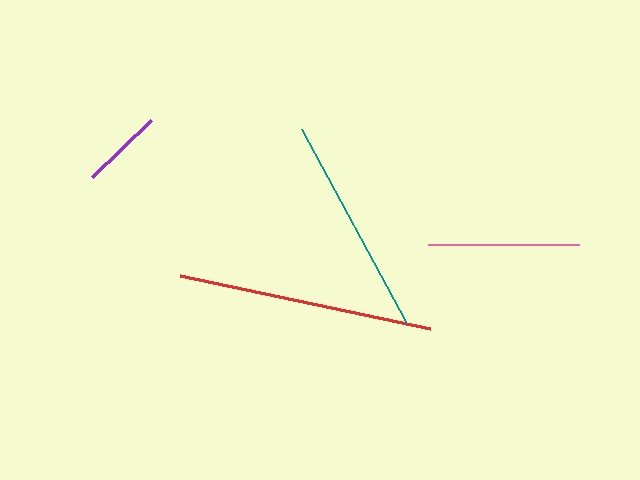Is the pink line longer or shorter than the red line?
The red line is longer than the pink line.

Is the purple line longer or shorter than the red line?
The red line is longer than the purple line.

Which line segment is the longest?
The red line is the longest at approximately 256 pixels.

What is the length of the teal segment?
The teal segment is approximately 221 pixels long.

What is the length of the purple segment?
The purple segment is approximately 82 pixels long.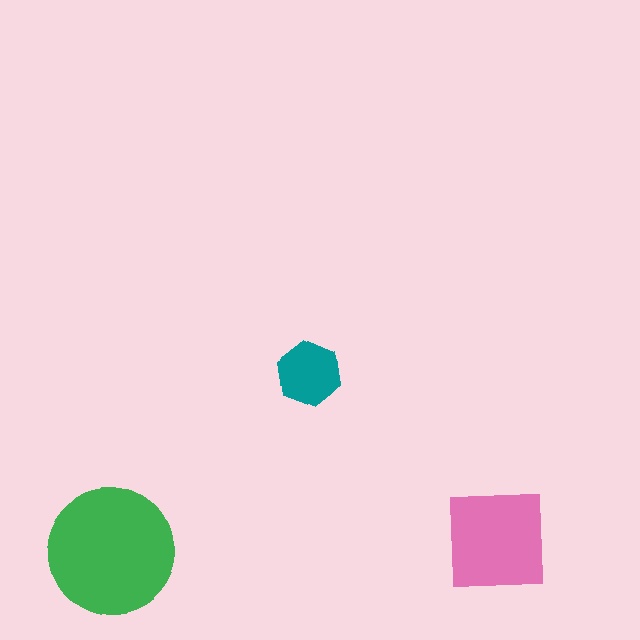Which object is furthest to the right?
The pink square is rightmost.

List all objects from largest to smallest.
The green circle, the pink square, the teal hexagon.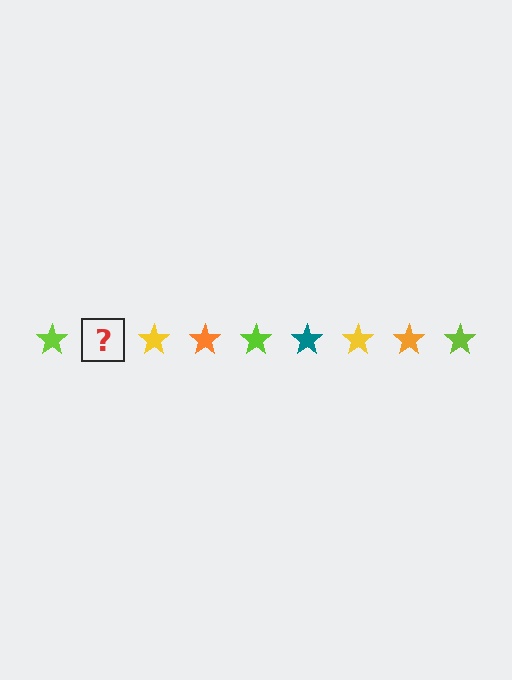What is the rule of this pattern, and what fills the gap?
The rule is that the pattern cycles through lime, teal, yellow, orange stars. The gap should be filled with a teal star.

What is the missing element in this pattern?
The missing element is a teal star.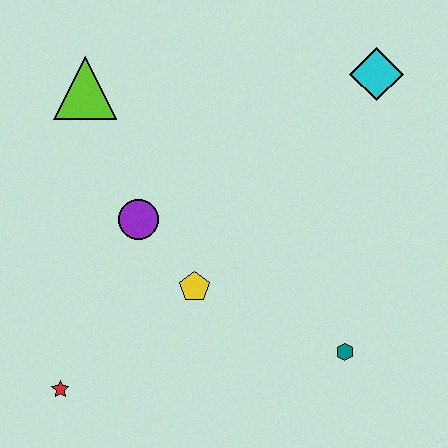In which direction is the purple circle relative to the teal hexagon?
The purple circle is to the left of the teal hexagon.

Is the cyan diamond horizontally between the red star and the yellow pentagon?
No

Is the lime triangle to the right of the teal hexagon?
No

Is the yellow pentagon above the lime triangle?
No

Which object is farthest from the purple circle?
The cyan diamond is farthest from the purple circle.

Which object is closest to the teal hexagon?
The yellow pentagon is closest to the teal hexagon.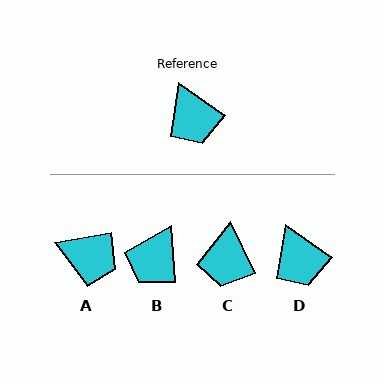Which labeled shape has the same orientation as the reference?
D.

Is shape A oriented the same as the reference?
No, it is off by about 45 degrees.